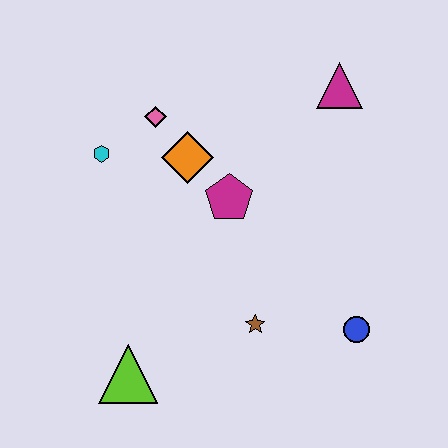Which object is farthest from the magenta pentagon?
The lime triangle is farthest from the magenta pentagon.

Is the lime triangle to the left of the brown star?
Yes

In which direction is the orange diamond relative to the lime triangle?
The orange diamond is above the lime triangle.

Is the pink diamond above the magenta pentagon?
Yes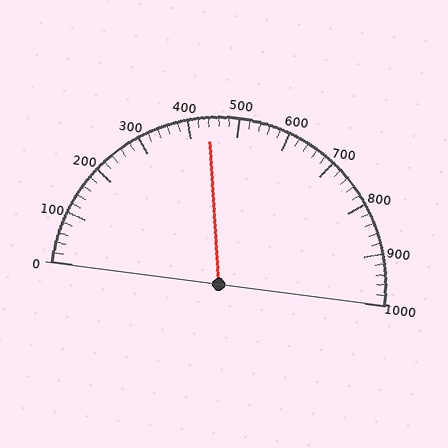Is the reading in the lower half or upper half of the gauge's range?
The reading is in the lower half of the range (0 to 1000).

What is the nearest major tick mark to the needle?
The nearest major tick mark is 400.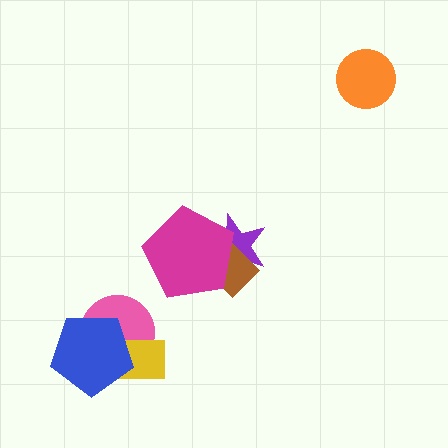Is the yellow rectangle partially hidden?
Yes, it is partially covered by another shape.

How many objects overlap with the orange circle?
0 objects overlap with the orange circle.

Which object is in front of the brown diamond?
The magenta pentagon is in front of the brown diamond.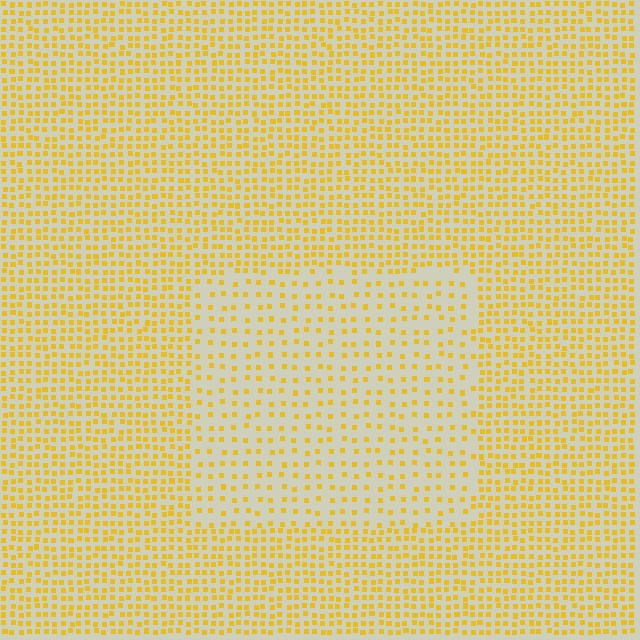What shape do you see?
I see a rectangle.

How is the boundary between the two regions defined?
The boundary is defined by a change in element density (approximately 2.1x ratio). All elements are the same color, size, and shape.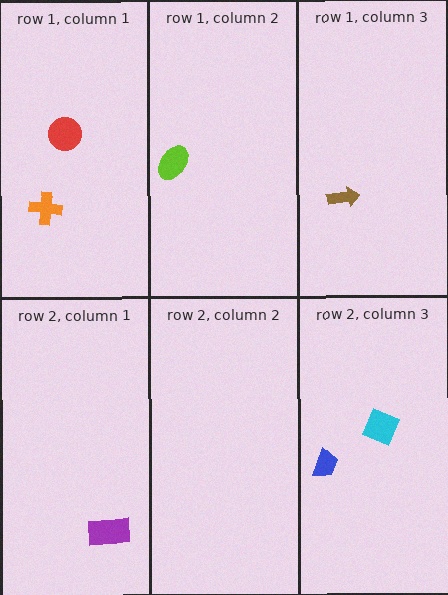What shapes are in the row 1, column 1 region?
The red circle, the orange cross.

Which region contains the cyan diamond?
The row 2, column 3 region.